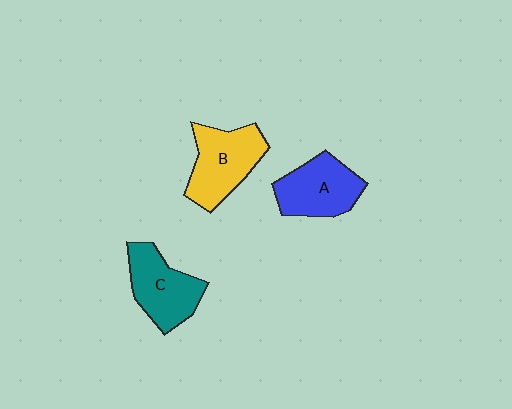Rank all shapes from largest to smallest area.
From largest to smallest: B (yellow), C (teal), A (blue).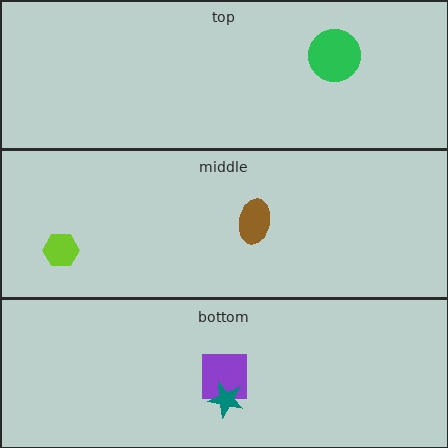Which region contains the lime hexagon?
The middle region.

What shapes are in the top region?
The green circle.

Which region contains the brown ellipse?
The middle region.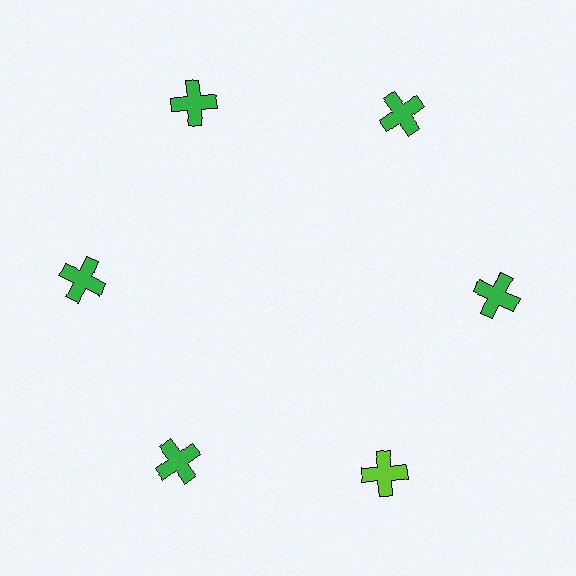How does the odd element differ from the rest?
It has a different color: lime instead of green.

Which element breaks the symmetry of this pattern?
The lime cross at roughly the 5 o'clock position breaks the symmetry. All other shapes are green crosses.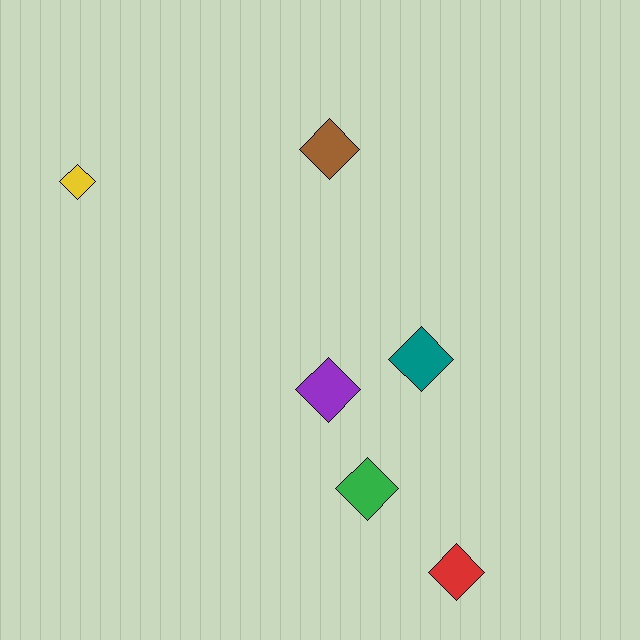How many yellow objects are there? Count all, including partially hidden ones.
There is 1 yellow object.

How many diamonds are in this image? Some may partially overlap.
There are 6 diamonds.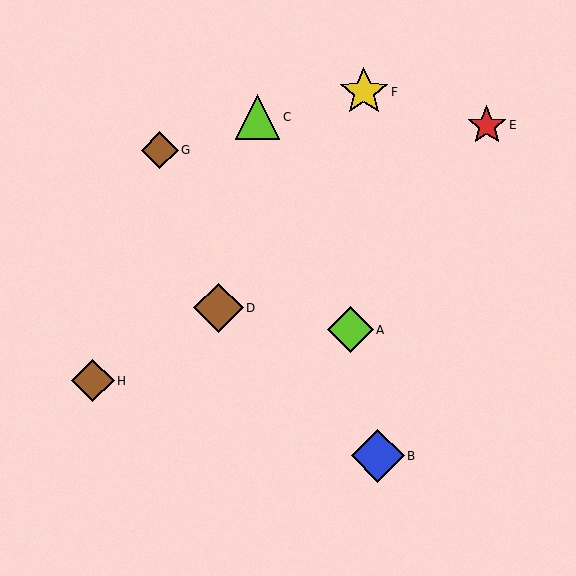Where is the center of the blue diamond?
The center of the blue diamond is at (378, 456).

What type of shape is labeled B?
Shape B is a blue diamond.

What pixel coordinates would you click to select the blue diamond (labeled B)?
Click at (378, 456) to select the blue diamond B.